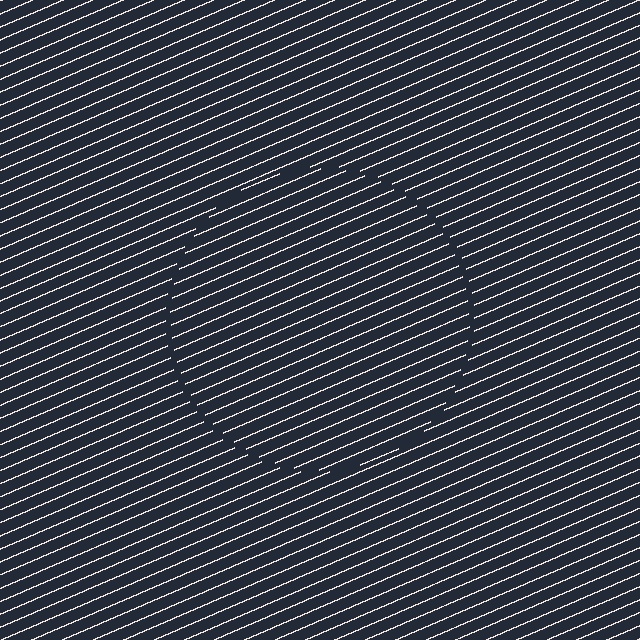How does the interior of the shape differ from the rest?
The interior of the shape contains the same grating, shifted by half a period — the contour is defined by the phase discontinuity where line-ends from the inner and outer gratings abut.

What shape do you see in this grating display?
An illusory circle. The interior of the shape contains the same grating, shifted by half a period — the contour is defined by the phase discontinuity where line-ends from the inner and outer gratings abut.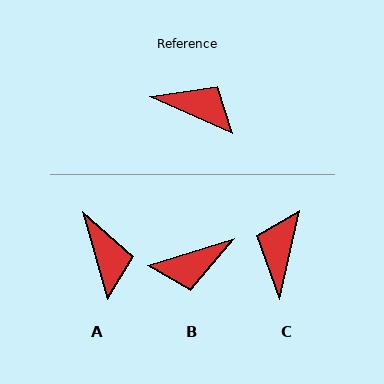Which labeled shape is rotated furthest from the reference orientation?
B, about 138 degrees away.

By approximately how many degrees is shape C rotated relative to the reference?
Approximately 102 degrees counter-clockwise.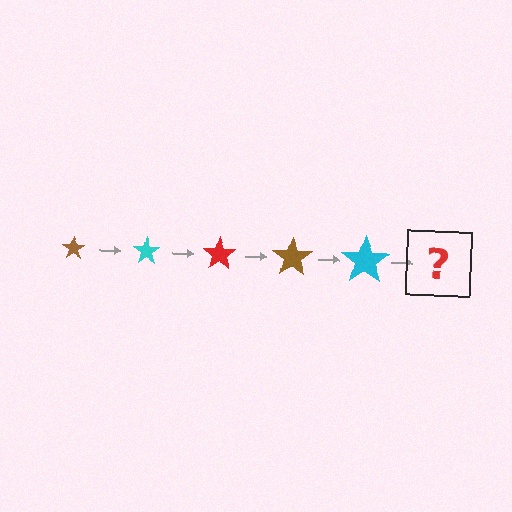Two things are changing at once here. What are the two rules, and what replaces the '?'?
The two rules are that the star grows larger each step and the color cycles through brown, cyan, and red. The '?' should be a red star, larger than the previous one.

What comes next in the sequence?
The next element should be a red star, larger than the previous one.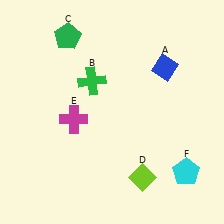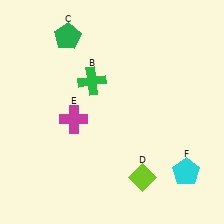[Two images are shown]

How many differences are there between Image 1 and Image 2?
There is 1 difference between the two images.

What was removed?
The blue diamond (A) was removed in Image 2.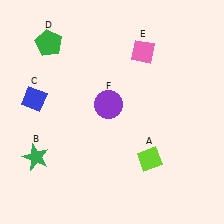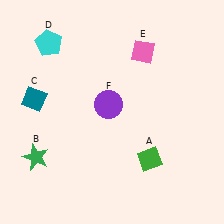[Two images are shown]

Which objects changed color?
A changed from lime to green. C changed from blue to teal. D changed from green to cyan.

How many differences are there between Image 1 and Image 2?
There are 3 differences between the two images.